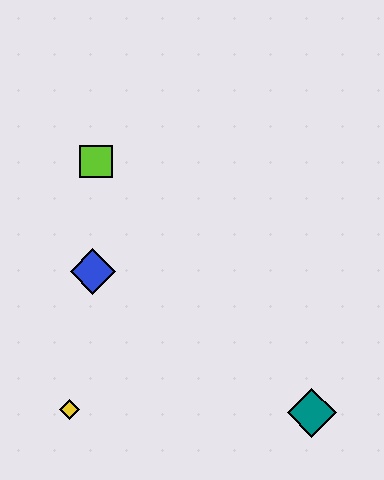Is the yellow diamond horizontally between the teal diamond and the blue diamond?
No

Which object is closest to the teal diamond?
The yellow diamond is closest to the teal diamond.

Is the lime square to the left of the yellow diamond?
No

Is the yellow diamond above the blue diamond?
No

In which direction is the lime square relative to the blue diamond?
The lime square is above the blue diamond.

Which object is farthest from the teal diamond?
The lime square is farthest from the teal diamond.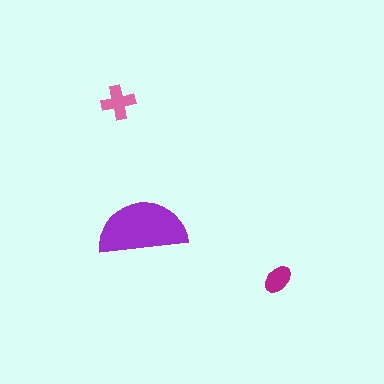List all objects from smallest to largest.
The magenta ellipse, the pink cross, the purple semicircle.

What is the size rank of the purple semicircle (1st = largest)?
1st.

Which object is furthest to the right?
The magenta ellipse is rightmost.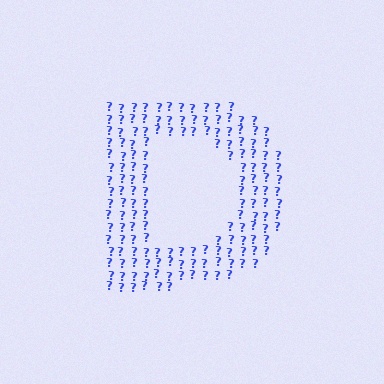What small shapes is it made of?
It is made of small question marks.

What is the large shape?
The large shape is the letter D.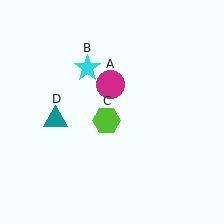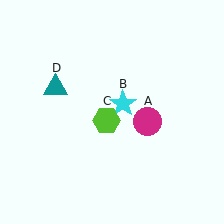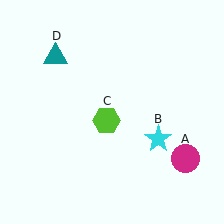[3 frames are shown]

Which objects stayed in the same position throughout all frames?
Lime hexagon (object C) remained stationary.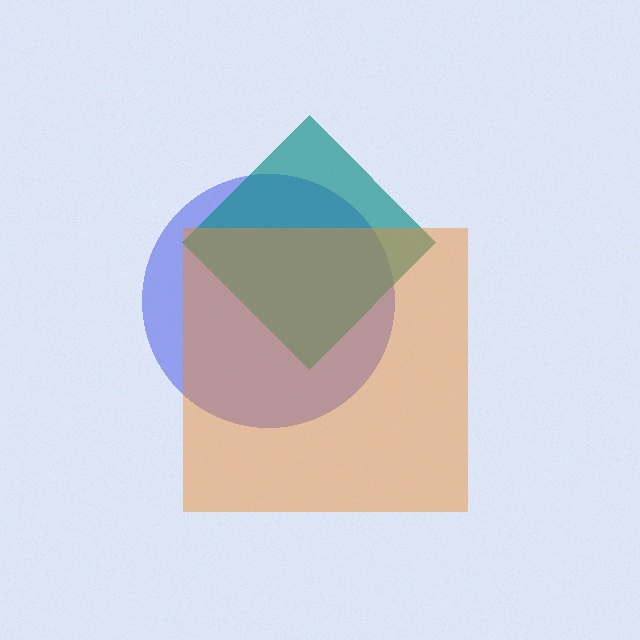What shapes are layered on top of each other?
The layered shapes are: a blue circle, a teal diamond, an orange square.